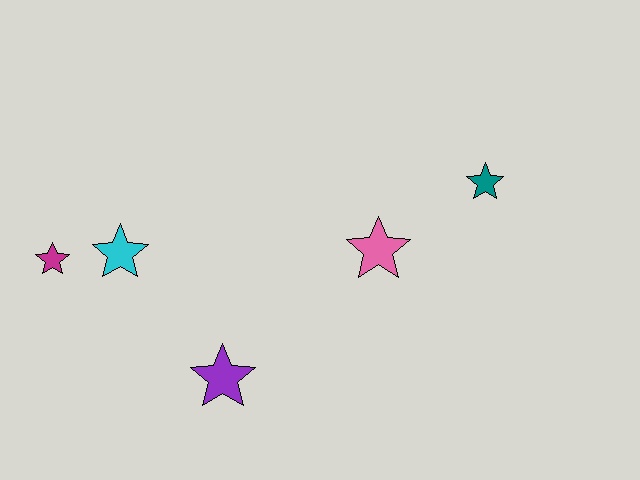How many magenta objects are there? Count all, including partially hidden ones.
There is 1 magenta object.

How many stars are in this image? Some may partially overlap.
There are 5 stars.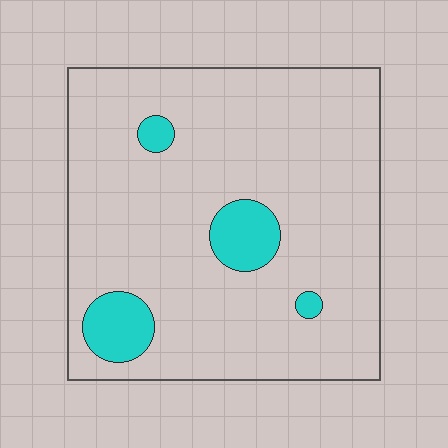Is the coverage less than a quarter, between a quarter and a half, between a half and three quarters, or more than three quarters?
Less than a quarter.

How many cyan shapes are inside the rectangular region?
4.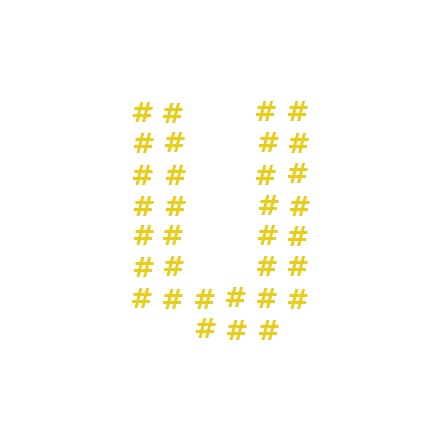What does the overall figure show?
The overall figure shows the letter U.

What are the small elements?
The small elements are hash symbols.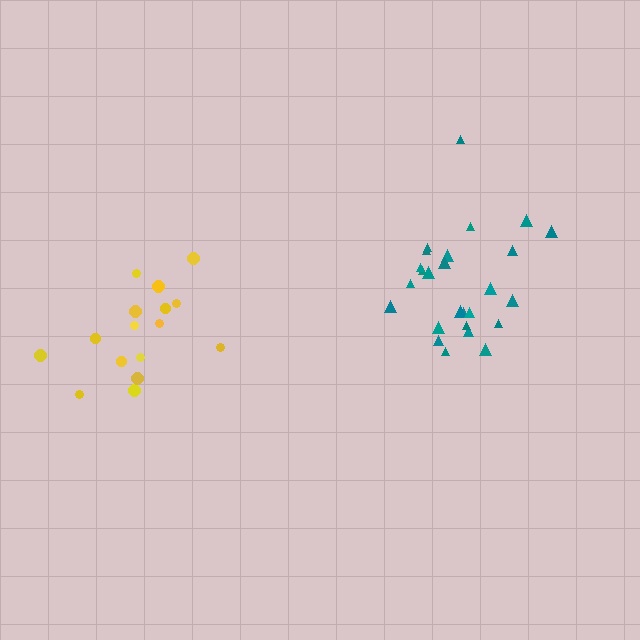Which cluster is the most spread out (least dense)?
Yellow.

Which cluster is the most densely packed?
Teal.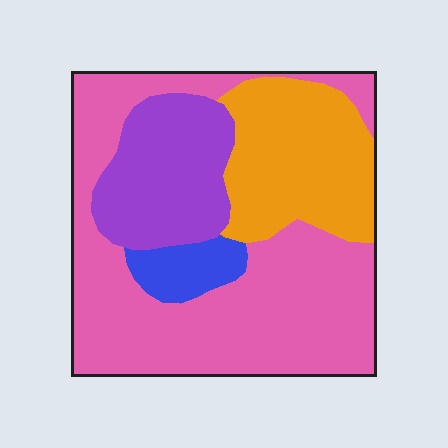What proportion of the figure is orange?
Orange covers about 25% of the figure.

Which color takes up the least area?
Blue, at roughly 5%.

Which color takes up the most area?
Pink, at roughly 50%.